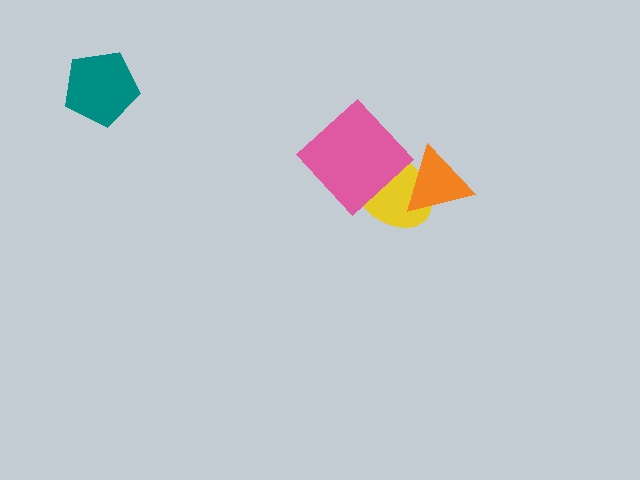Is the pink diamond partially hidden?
No, no other shape covers it.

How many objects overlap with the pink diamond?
1 object overlaps with the pink diamond.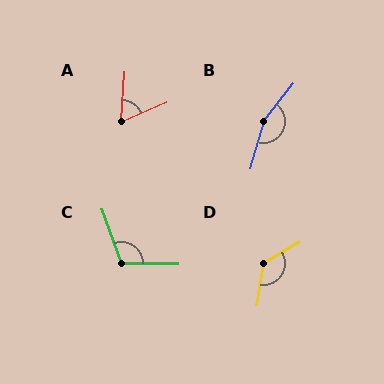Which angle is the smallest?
A, at approximately 62 degrees.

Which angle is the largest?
B, at approximately 158 degrees.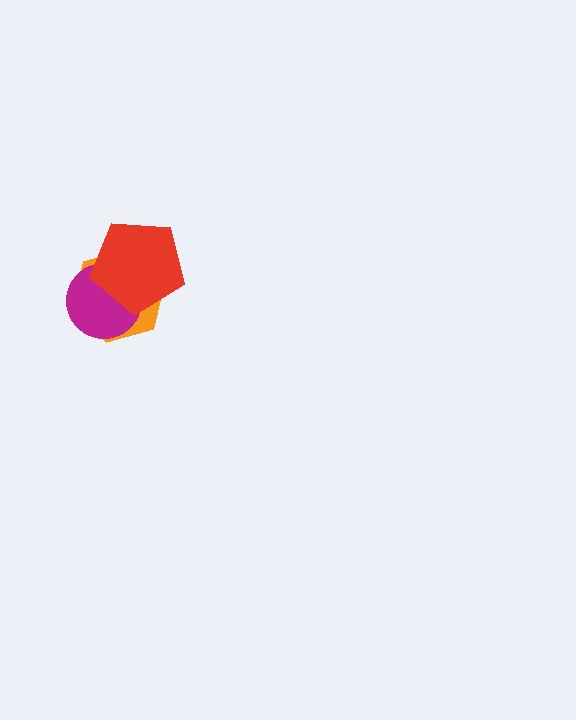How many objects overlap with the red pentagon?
2 objects overlap with the red pentagon.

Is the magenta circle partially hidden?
Yes, it is partially covered by another shape.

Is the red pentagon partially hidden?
No, no other shape covers it.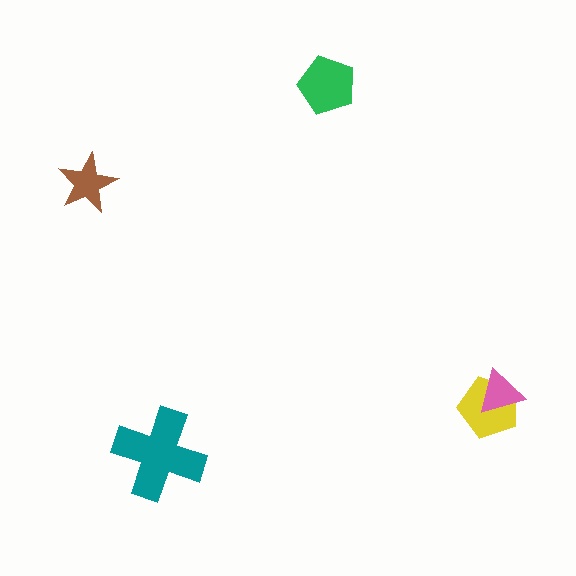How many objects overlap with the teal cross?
0 objects overlap with the teal cross.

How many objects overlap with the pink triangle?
1 object overlaps with the pink triangle.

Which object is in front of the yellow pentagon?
The pink triangle is in front of the yellow pentagon.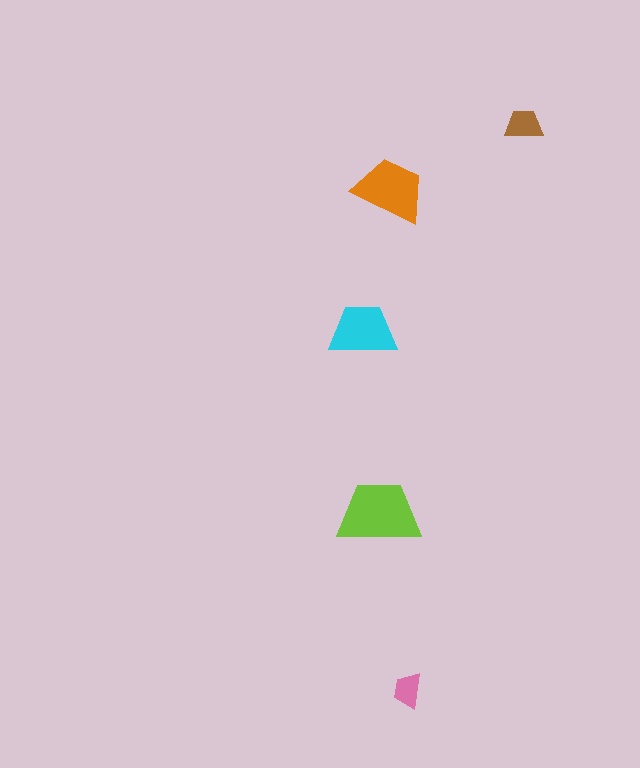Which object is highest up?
The brown trapezoid is topmost.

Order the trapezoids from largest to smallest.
the lime one, the orange one, the cyan one, the brown one, the pink one.